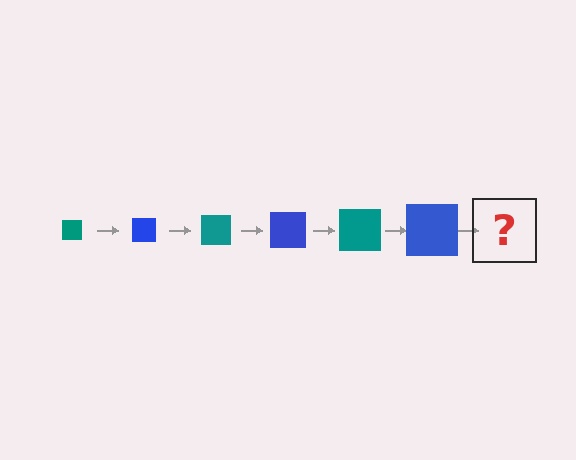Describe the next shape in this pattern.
It should be a teal square, larger than the previous one.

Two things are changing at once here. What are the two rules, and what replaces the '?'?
The two rules are that the square grows larger each step and the color cycles through teal and blue. The '?' should be a teal square, larger than the previous one.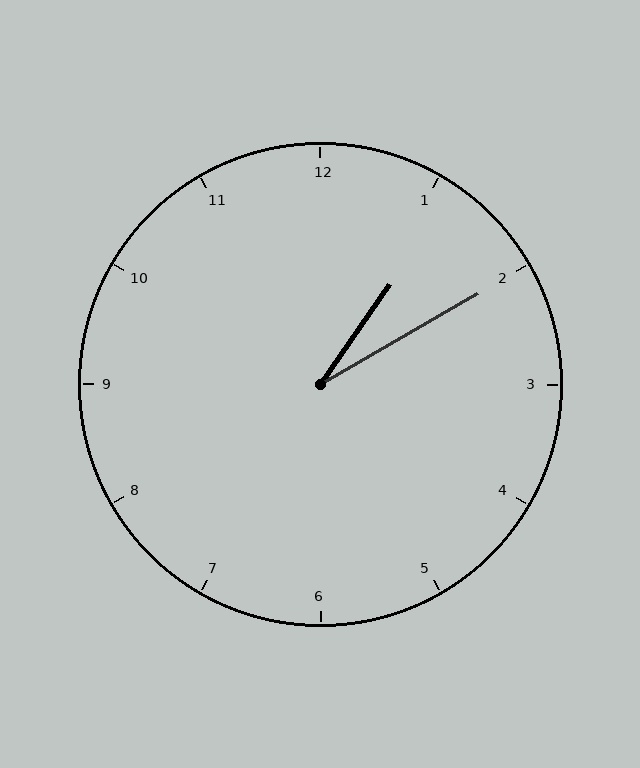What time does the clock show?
1:10.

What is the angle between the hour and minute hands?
Approximately 25 degrees.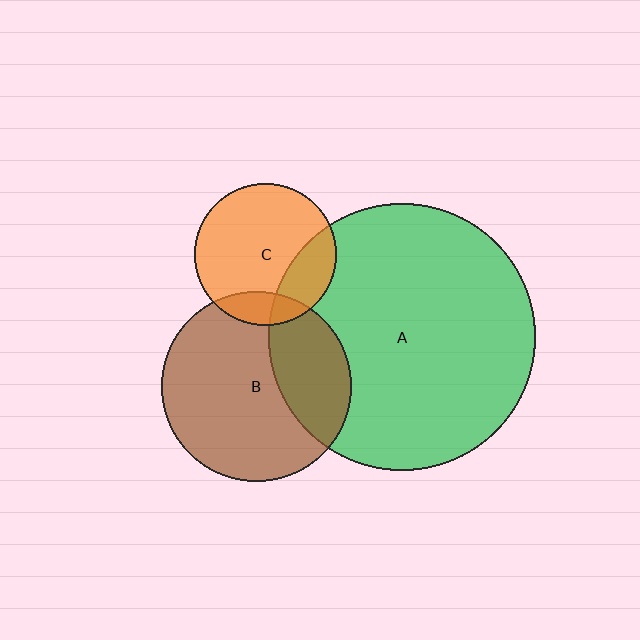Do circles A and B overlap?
Yes.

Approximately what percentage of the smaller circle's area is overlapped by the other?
Approximately 30%.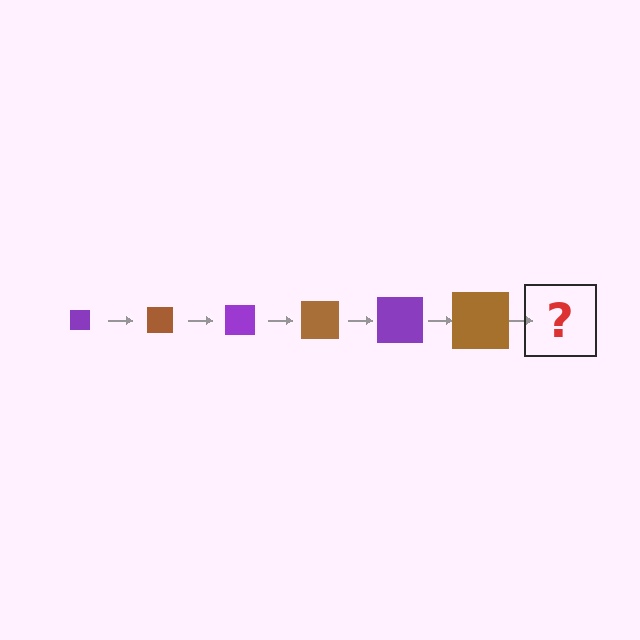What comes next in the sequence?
The next element should be a purple square, larger than the previous one.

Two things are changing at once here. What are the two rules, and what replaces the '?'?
The two rules are that the square grows larger each step and the color cycles through purple and brown. The '?' should be a purple square, larger than the previous one.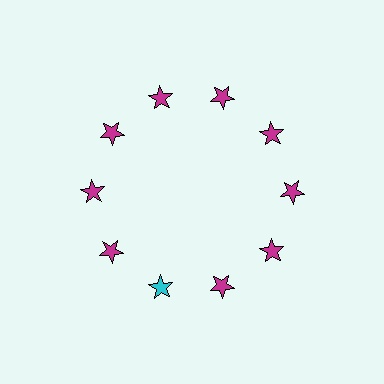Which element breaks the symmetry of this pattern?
The cyan star at roughly the 7 o'clock position breaks the symmetry. All other shapes are magenta stars.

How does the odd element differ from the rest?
It has a different color: cyan instead of magenta.